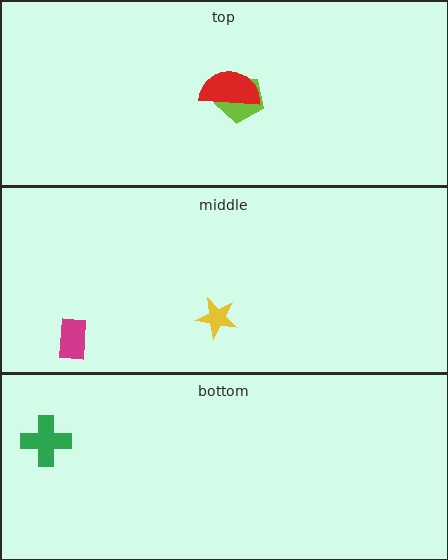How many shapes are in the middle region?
2.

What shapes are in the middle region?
The yellow star, the magenta rectangle.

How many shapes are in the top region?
2.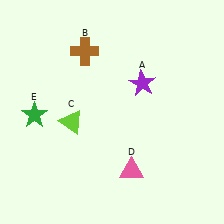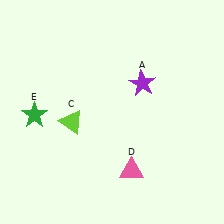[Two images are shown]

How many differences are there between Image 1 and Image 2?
There is 1 difference between the two images.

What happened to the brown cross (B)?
The brown cross (B) was removed in Image 2. It was in the top-left area of Image 1.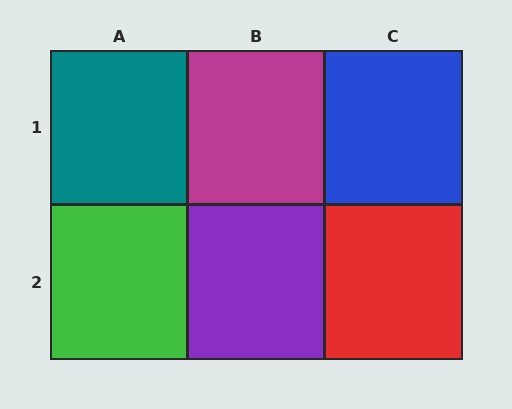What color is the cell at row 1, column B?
Magenta.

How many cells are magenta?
1 cell is magenta.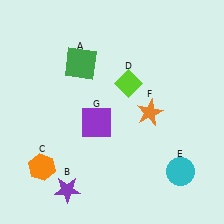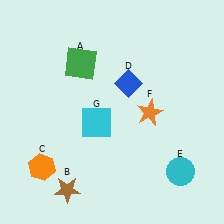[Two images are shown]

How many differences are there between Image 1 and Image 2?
There are 3 differences between the two images.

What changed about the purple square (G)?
In Image 1, G is purple. In Image 2, it changed to cyan.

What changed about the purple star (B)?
In Image 1, B is purple. In Image 2, it changed to brown.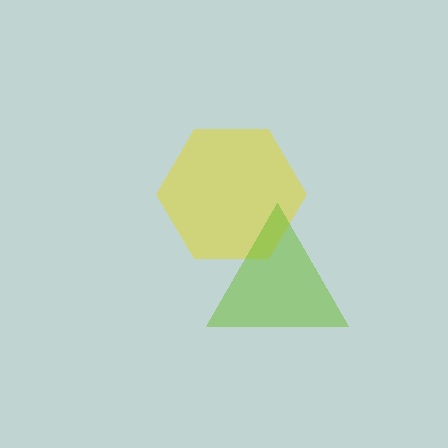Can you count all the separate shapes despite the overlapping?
Yes, there are 2 separate shapes.